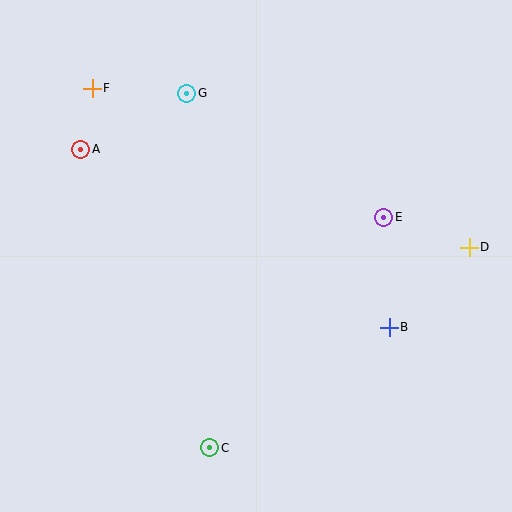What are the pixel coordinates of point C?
Point C is at (210, 448).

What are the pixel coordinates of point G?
Point G is at (187, 93).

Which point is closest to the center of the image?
Point E at (384, 217) is closest to the center.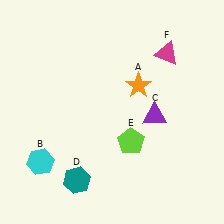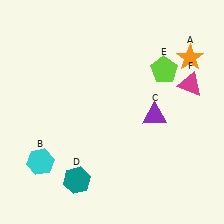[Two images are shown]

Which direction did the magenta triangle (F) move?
The magenta triangle (F) moved down.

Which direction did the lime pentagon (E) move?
The lime pentagon (E) moved up.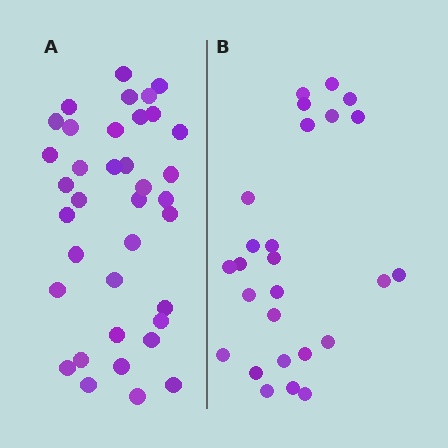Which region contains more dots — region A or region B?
Region A (the left region) has more dots.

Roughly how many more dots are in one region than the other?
Region A has roughly 12 or so more dots than region B.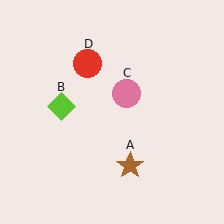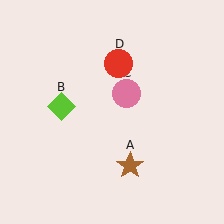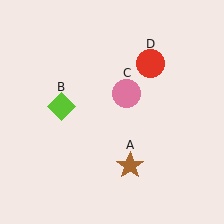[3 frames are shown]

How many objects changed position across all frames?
1 object changed position: red circle (object D).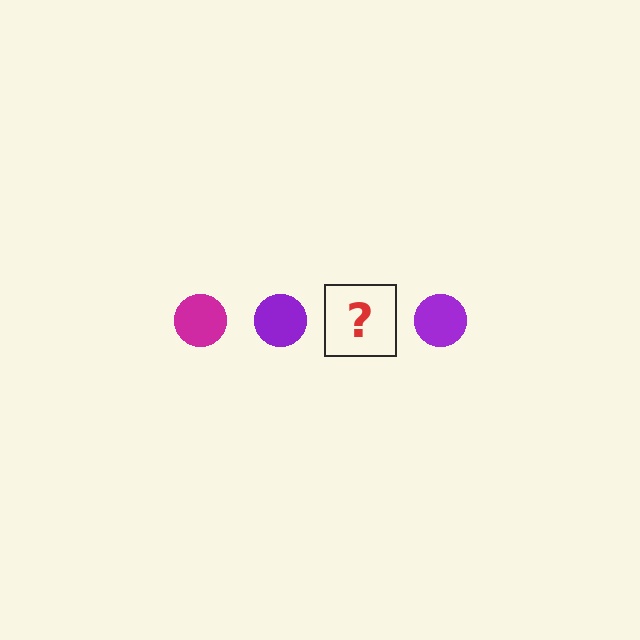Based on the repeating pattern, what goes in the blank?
The blank should be a magenta circle.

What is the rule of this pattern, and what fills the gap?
The rule is that the pattern cycles through magenta, purple circles. The gap should be filled with a magenta circle.